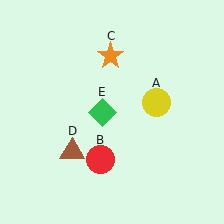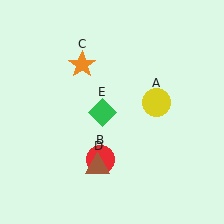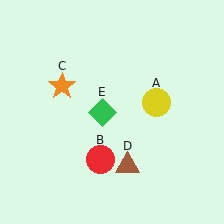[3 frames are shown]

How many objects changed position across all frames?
2 objects changed position: orange star (object C), brown triangle (object D).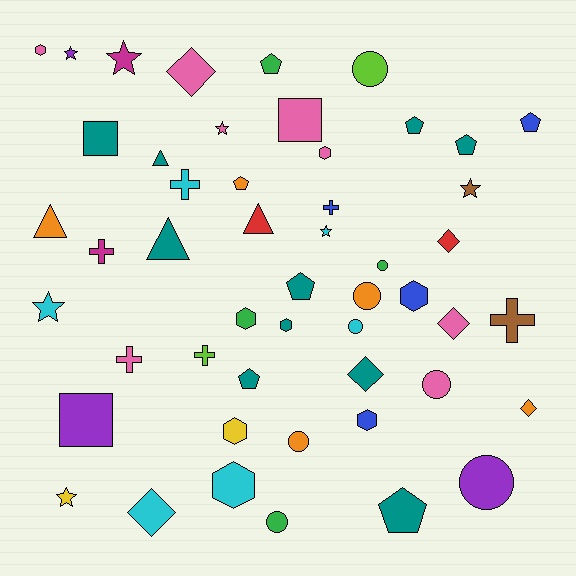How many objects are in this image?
There are 50 objects.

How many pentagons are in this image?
There are 8 pentagons.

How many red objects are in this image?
There are 2 red objects.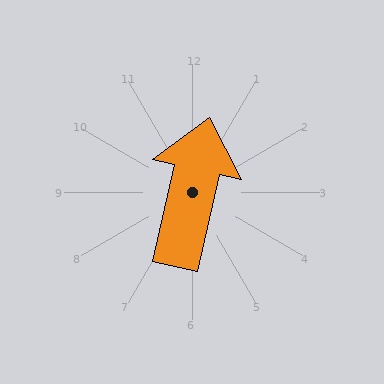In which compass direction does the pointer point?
North.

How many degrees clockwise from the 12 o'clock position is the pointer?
Approximately 13 degrees.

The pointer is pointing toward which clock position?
Roughly 12 o'clock.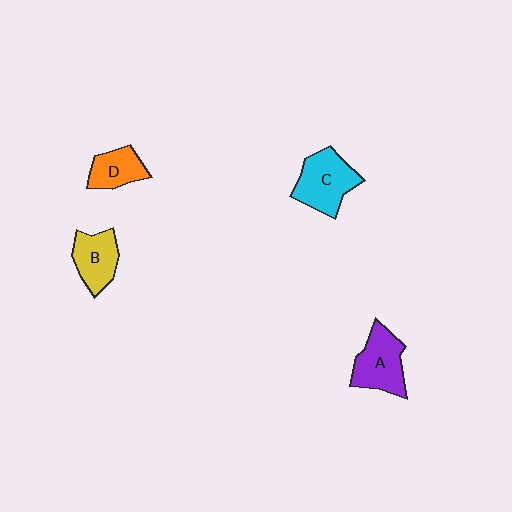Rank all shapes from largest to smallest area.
From largest to smallest: C (cyan), A (purple), B (yellow), D (orange).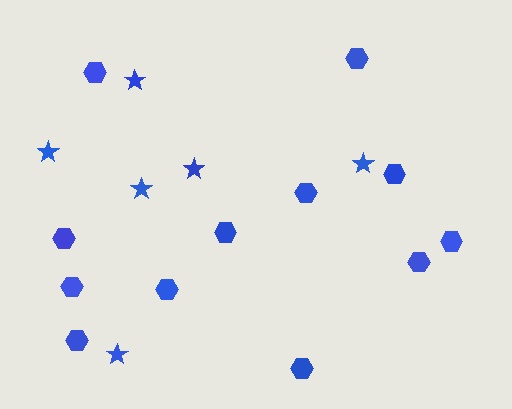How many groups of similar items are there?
There are 2 groups: one group of stars (6) and one group of hexagons (12).